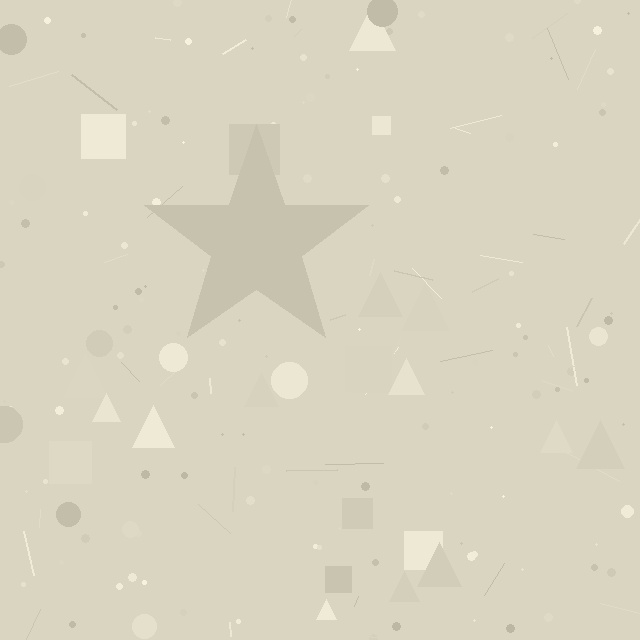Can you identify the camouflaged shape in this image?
The camouflaged shape is a star.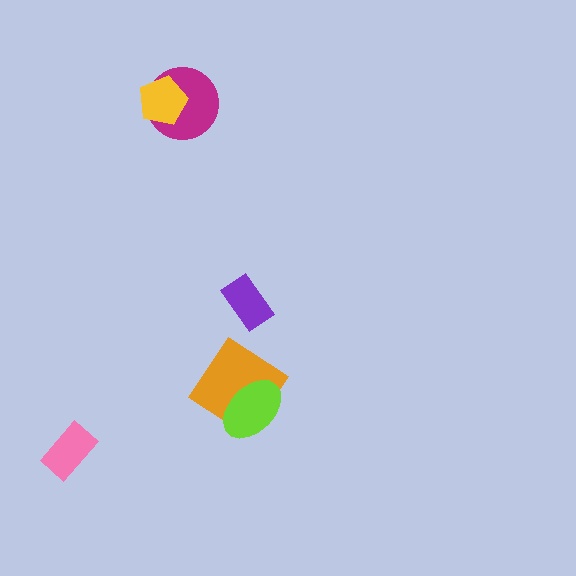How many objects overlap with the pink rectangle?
0 objects overlap with the pink rectangle.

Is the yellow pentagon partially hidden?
No, no other shape covers it.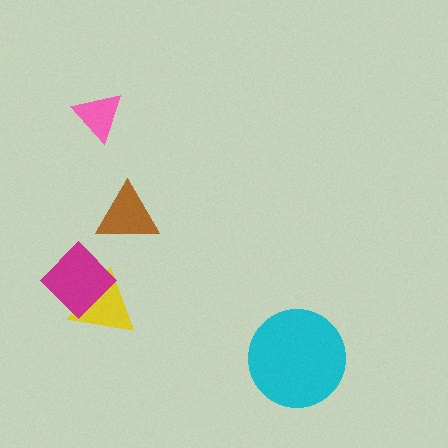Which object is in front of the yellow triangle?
The magenta diamond is in front of the yellow triangle.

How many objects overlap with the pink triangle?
0 objects overlap with the pink triangle.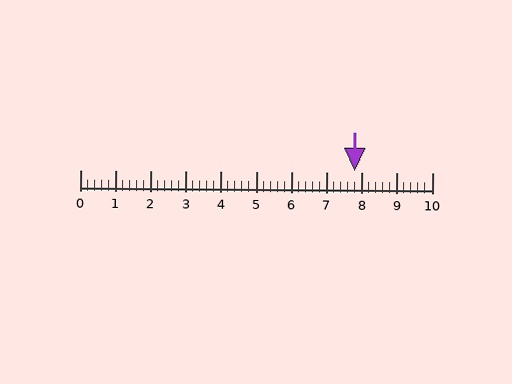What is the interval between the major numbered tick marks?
The major tick marks are spaced 1 units apart.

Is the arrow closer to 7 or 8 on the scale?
The arrow is closer to 8.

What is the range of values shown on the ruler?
The ruler shows values from 0 to 10.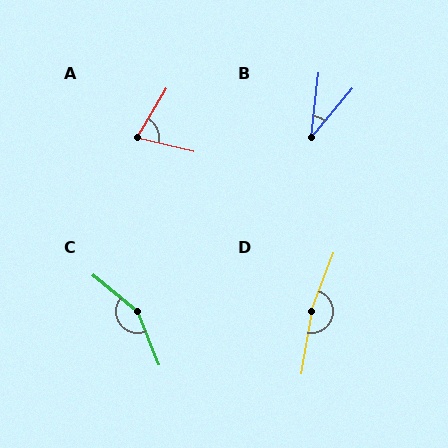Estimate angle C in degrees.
Approximately 151 degrees.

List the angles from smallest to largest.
B (33°), A (73°), C (151°), D (168°).